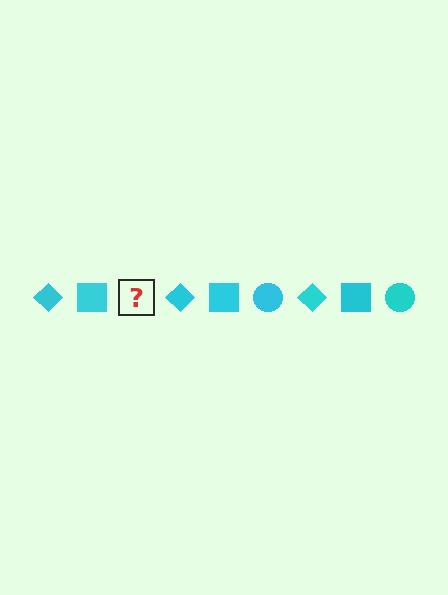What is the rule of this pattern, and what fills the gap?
The rule is that the pattern cycles through diamond, square, circle shapes in cyan. The gap should be filled with a cyan circle.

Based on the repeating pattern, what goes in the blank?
The blank should be a cyan circle.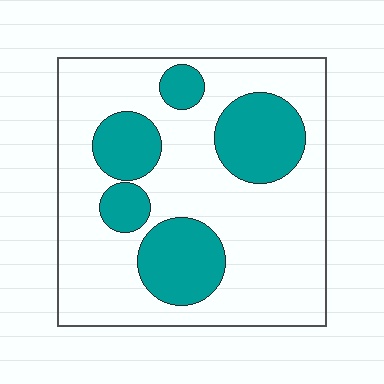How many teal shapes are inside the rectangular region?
5.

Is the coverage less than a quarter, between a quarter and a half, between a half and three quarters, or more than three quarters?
Between a quarter and a half.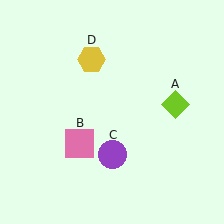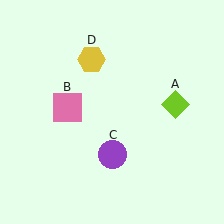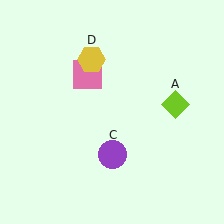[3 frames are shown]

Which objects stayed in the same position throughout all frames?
Lime diamond (object A) and purple circle (object C) and yellow hexagon (object D) remained stationary.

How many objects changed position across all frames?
1 object changed position: pink square (object B).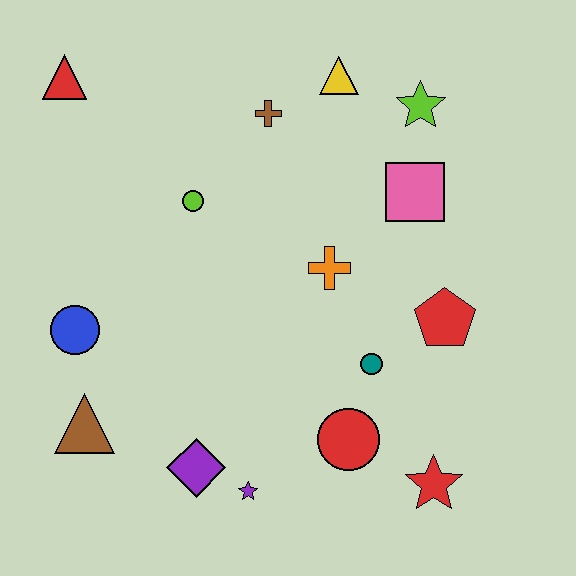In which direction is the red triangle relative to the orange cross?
The red triangle is to the left of the orange cross.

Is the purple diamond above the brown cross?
No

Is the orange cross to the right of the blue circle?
Yes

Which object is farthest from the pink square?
The brown triangle is farthest from the pink square.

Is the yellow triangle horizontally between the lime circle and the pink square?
Yes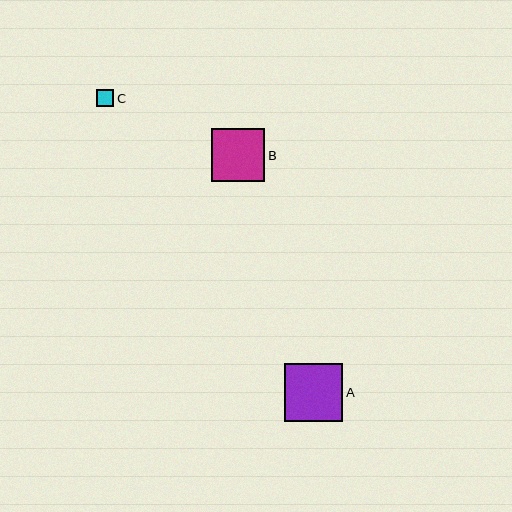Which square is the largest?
Square A is the largest with a size of approximately 58 pixels.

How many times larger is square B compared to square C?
Square B is approximately 3.1 times the size of square C.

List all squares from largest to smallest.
From largest to smallest: A, B, C.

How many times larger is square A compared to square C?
Square A is approximately 3.4 times the size of square C.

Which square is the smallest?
Square C is the smallest with a size of approximately 17 pixels.